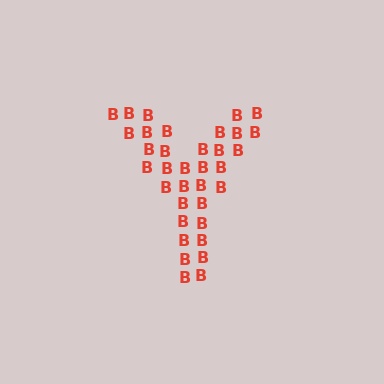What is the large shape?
The large shape is the letter Y.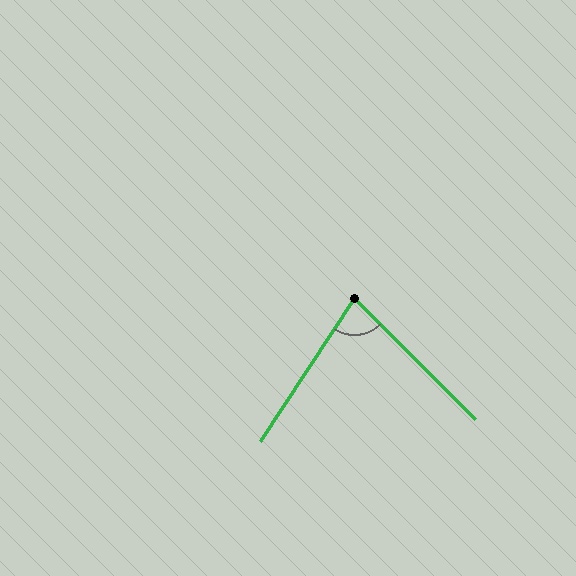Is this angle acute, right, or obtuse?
It is acute.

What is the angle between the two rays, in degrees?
Approximately 78 degrees.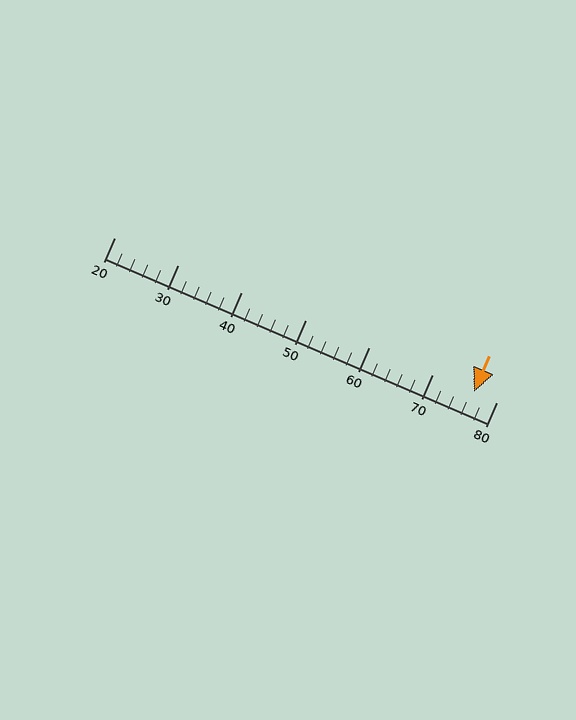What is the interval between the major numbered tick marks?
The major tick marks are spaced 10 units apart.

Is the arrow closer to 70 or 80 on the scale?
The arrow is closer to 80.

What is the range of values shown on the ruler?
The ruler shows values from 20 to 80.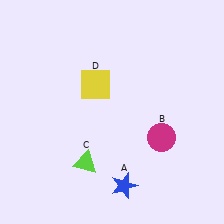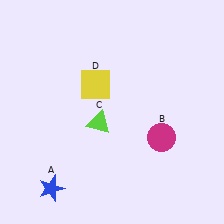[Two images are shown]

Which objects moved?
The objects that moved are: the blue star (A), the lime triangle (C).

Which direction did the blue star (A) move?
The blue star (A) moved left.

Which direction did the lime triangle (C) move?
The lime triangle (C) moved up.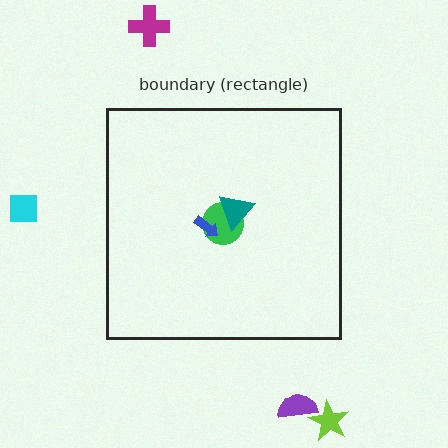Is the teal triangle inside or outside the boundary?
Inside.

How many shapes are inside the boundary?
3 inside, 4 outside.